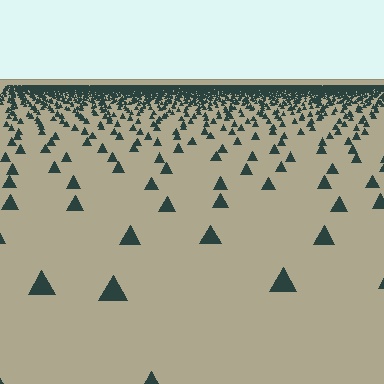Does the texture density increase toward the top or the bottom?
Density increases toward the top.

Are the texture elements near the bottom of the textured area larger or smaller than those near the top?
Larger. Near the bottom, elements are closer to the viewer and appear at a bigger on-screen size.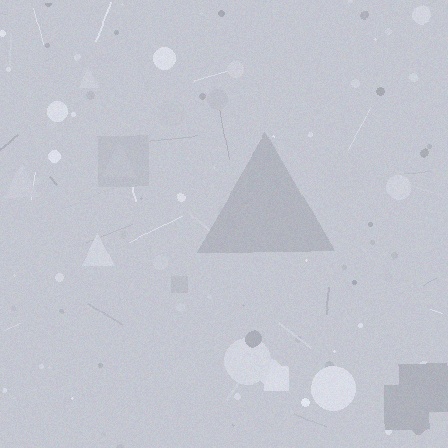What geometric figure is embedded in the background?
A triangle is embedded in the background.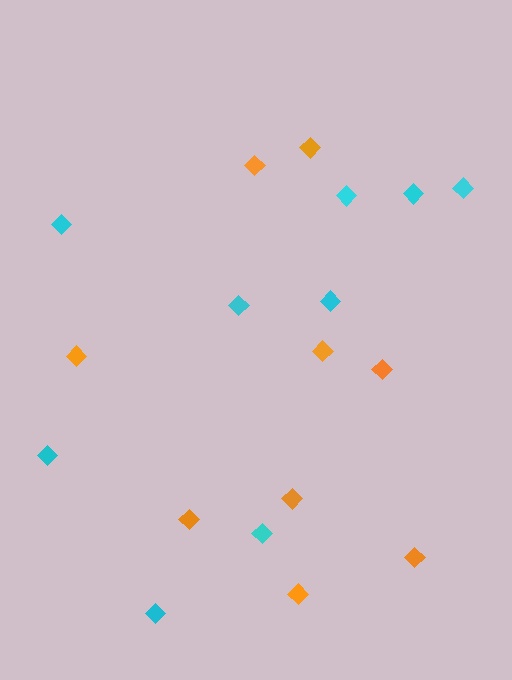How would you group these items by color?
There are 2 groups: one group of orange diamonds (9) and one group of cyan diamonds (9).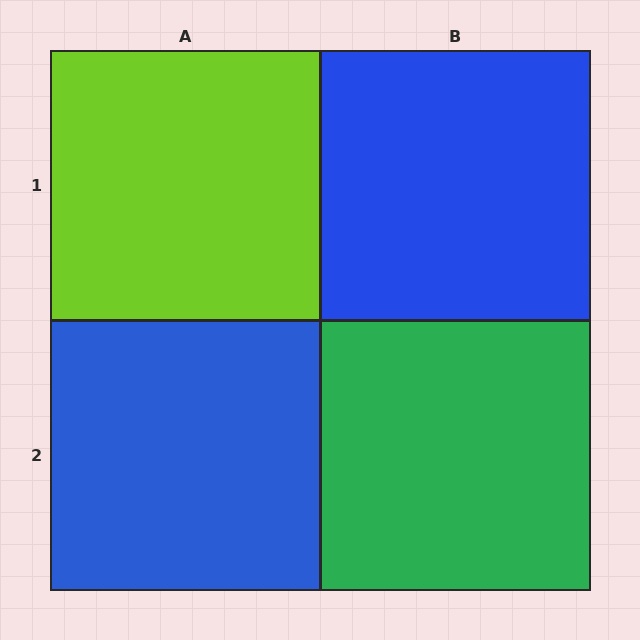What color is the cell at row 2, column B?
Green.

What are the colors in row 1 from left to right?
Lime, blue.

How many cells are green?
1 cell is green.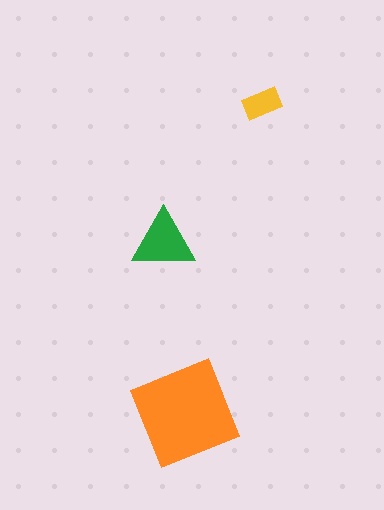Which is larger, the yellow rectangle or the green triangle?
The green triangle.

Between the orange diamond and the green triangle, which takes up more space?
The orange diamond.